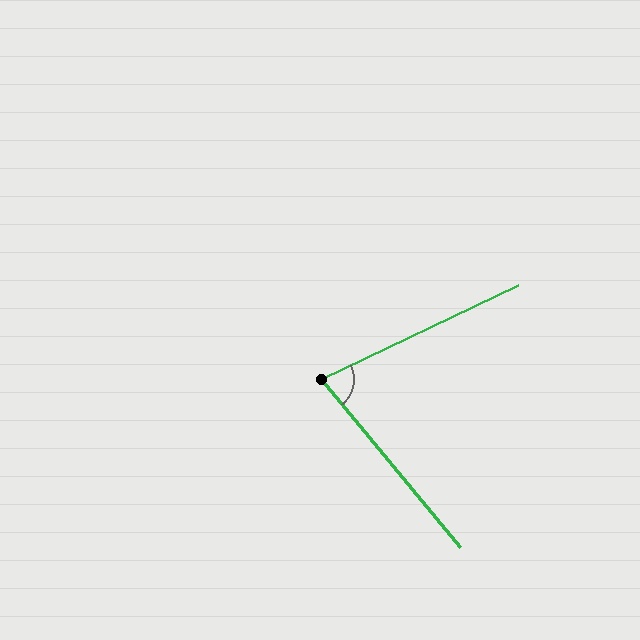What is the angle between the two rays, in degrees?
Approximately 76 degrees.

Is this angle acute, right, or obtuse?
It is acute.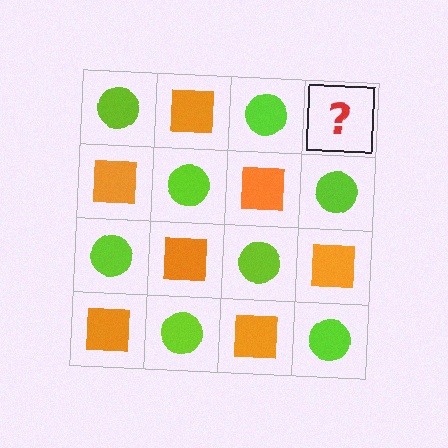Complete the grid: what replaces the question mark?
The question mark should be replaced with an orange square.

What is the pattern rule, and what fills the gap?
The rule is that it alternates lime circle and orange square in a checkerboard pattern. The gap should be filled with an orange square.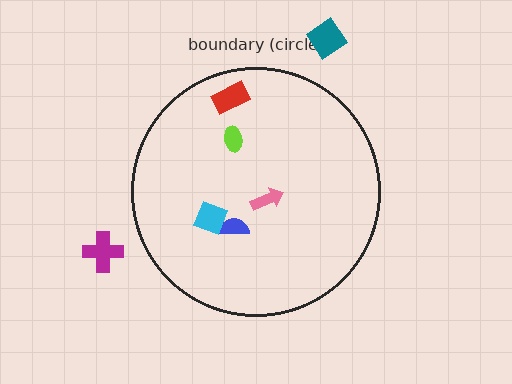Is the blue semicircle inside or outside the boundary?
Inside.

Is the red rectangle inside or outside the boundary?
Inside.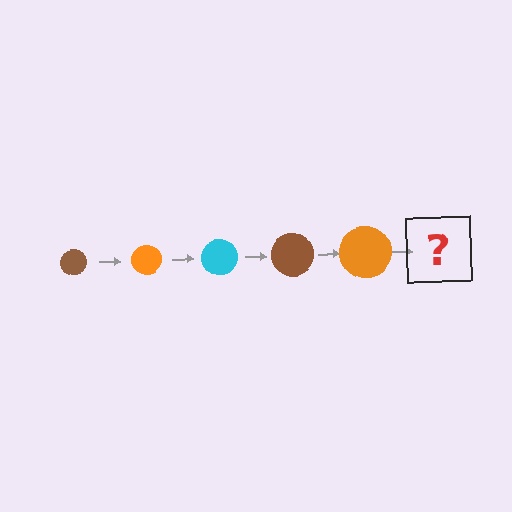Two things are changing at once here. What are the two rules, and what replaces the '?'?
The two rules are that the circle grows larger each step and the color cycles through brown, orange, and cyan. The '?' should be a cyan circle, larger than the previous one.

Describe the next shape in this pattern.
It should be a cyan circle, larger than the previous one.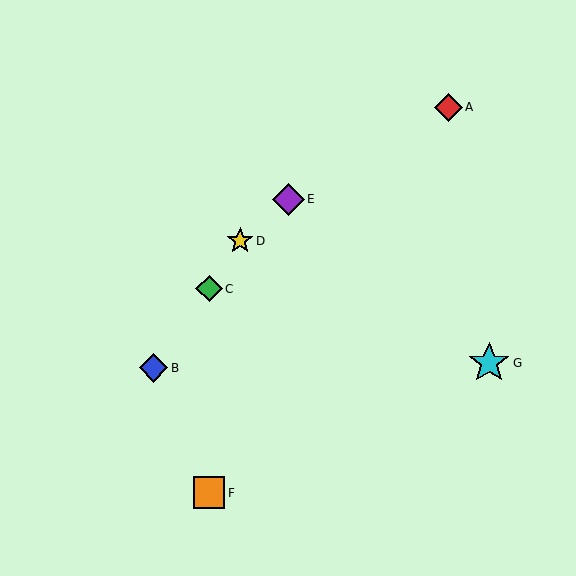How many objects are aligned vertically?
2 objects (C, F) are aligned vertically.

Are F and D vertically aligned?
No, F is at x≈209 and D is at x≈240.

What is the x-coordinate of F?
Object F is at x≈209.